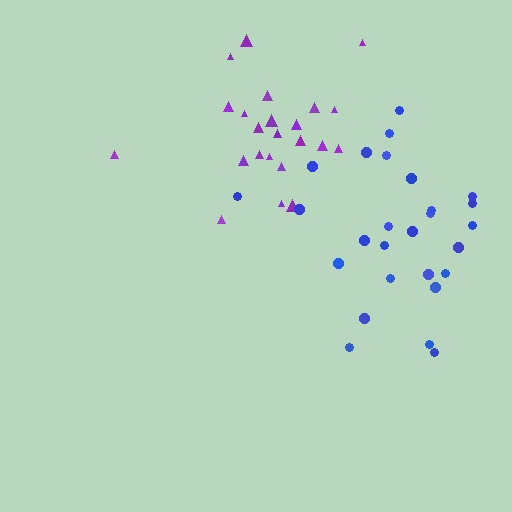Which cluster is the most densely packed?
Purple.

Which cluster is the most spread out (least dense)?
Blue.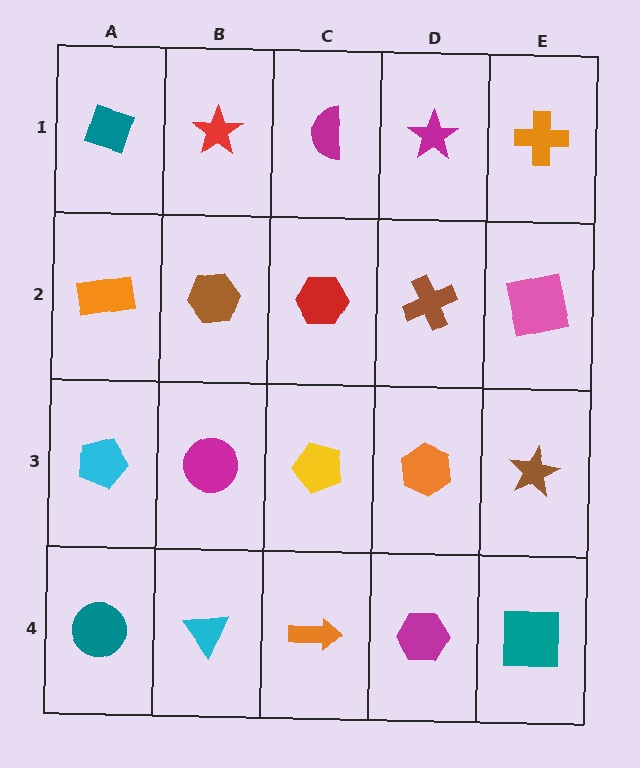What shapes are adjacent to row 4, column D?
An orange hexagon (row 3, column D), an orange arrow (row 4, column C), a teal square (row 4, column E).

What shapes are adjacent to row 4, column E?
A brown star (row 3, column E), a magenta hexagon (row 4, column D).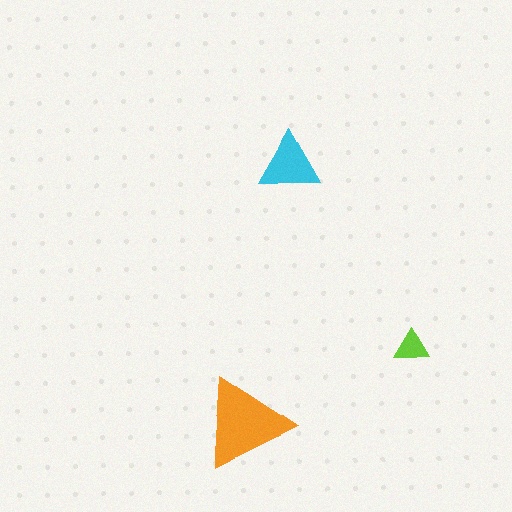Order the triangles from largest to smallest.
the orange one, the cyan one, the lime one.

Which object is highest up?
The cyan triangle is topmost.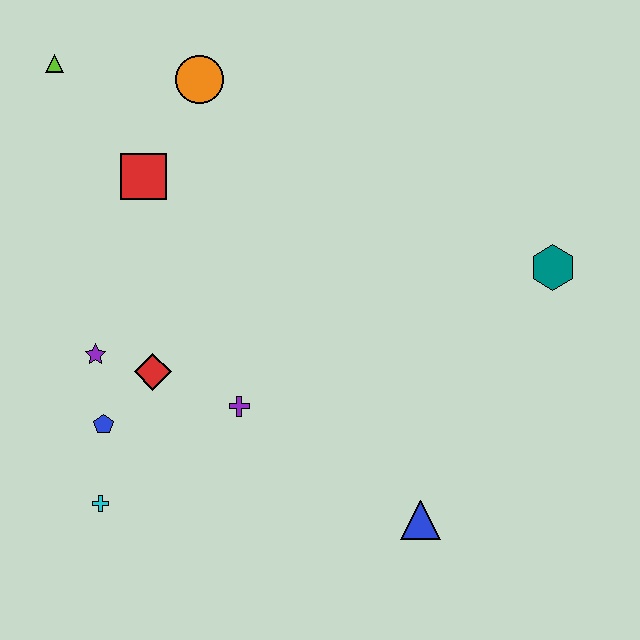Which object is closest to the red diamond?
The purple star is closest to the red diamond.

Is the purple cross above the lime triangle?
No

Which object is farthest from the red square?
The blue triangle is farthest from the red square.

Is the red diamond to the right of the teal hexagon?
No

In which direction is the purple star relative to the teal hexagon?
The purple star is to the left of the teal hexagon.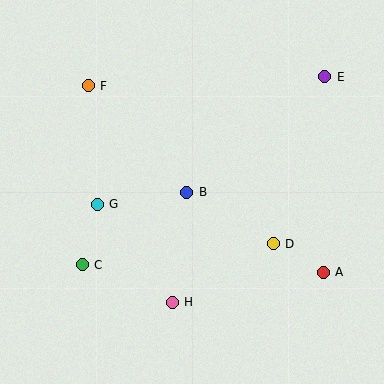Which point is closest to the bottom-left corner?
Point C is closest to the bottom-left corner.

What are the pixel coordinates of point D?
Point D is at (273, 244).